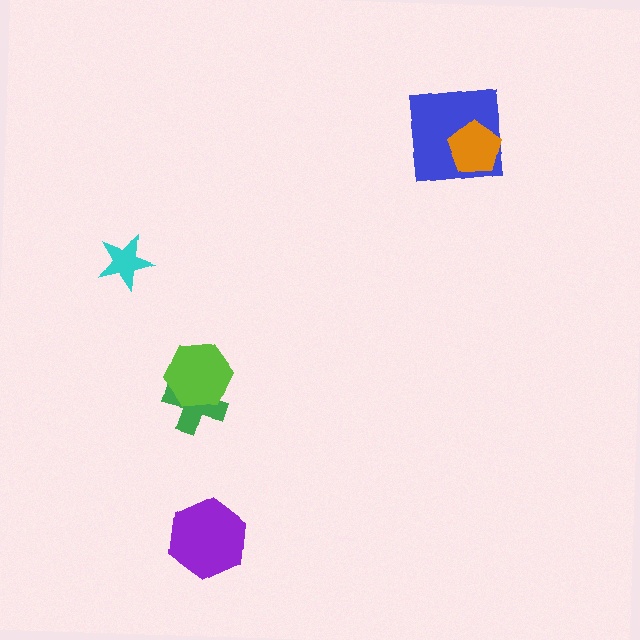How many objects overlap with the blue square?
1 object overlaps with the blue square.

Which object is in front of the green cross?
The lime hexagon is in front of the green cross.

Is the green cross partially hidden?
Yes, it is partially covered by another shape.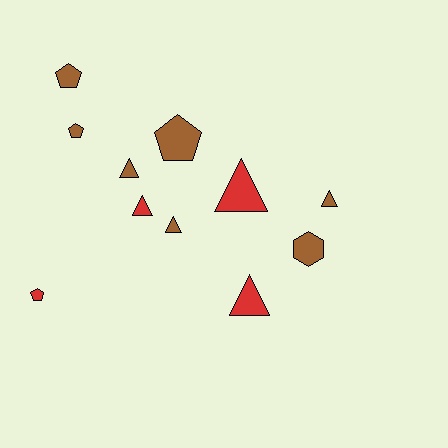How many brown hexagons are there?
There is 1 brown hexagon.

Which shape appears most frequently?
Triangle, with 6 objects.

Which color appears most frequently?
Brown, with 7 objects.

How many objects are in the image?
There are 11 objects.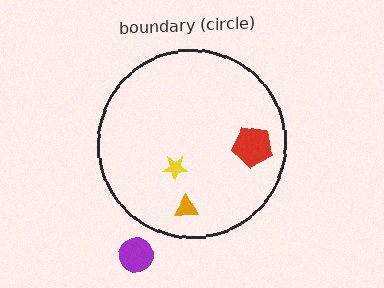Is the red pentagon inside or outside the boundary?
Inside.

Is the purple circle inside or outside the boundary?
Outside.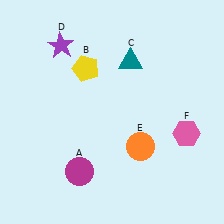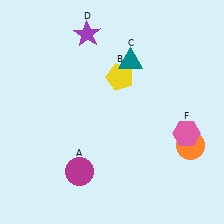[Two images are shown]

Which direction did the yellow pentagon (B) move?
The yellow pentagon (B) moved right.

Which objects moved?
The objects that moved are: the yellow pentagon (B), the purple star (D), the orange circle (E).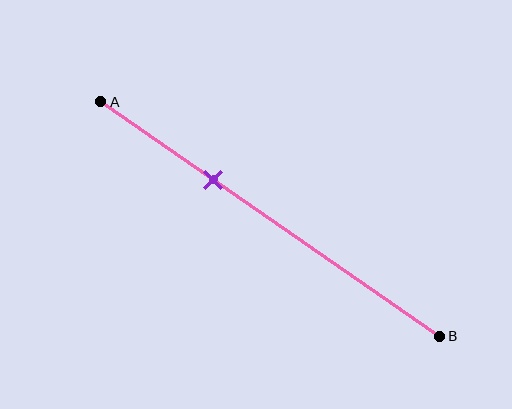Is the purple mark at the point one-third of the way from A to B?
Yes, the mark is approximately at the one-third point.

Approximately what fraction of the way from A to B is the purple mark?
The purple mark is approximately 35% of the way from A to B.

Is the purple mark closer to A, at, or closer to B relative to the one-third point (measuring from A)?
The purple mark is approximately at the one-third point of segment AB.